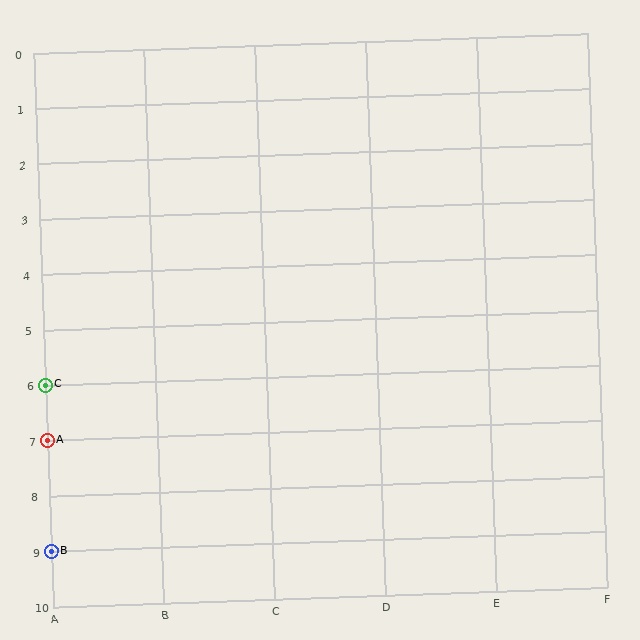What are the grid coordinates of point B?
Point B is at grid coordinates (A, 9).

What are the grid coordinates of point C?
Point C is at grid coordinates (A, 6).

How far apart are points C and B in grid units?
Points C and B are 3 rows apart.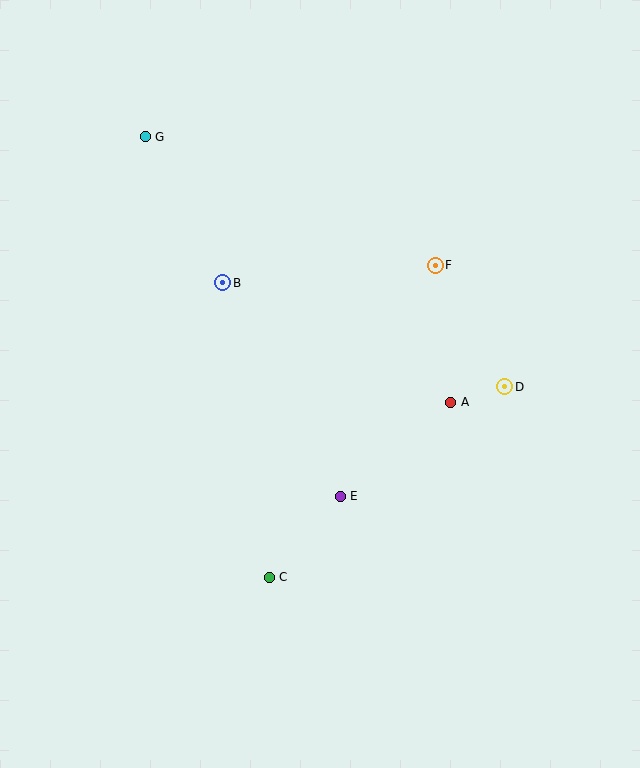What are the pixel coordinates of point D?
Point D is at (505, 387).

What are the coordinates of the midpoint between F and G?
The midpoint between F and G is at (290, 201).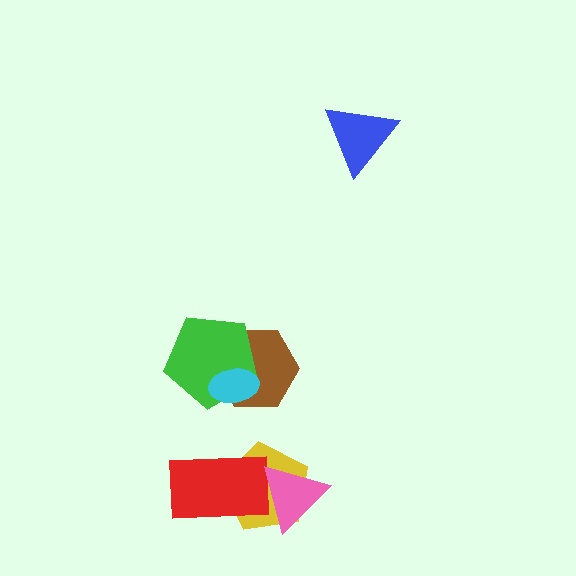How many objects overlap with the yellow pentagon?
2 objects overlap with the yellow pentagon.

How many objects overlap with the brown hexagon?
2 objects overlap with the brown hexagon.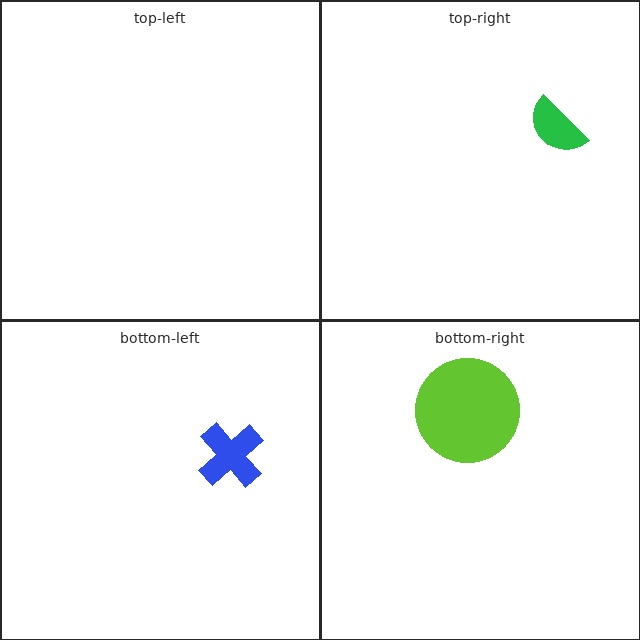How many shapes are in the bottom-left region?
1.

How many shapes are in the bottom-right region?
1.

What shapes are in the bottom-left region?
The blue cross.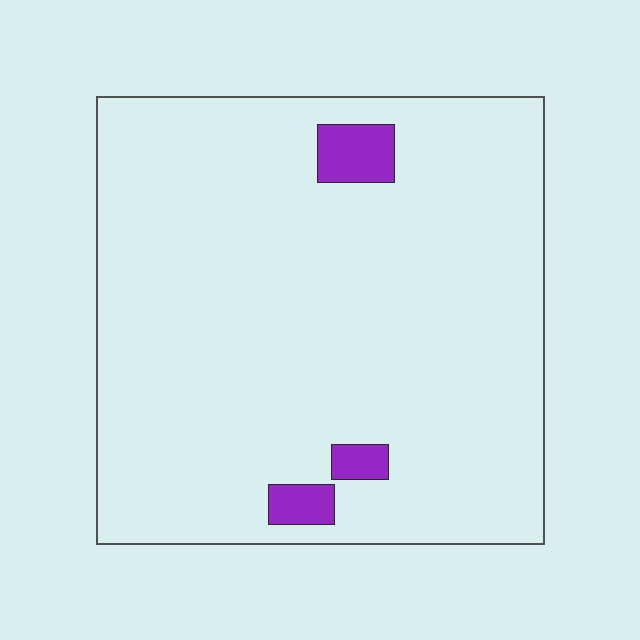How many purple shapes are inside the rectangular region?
3.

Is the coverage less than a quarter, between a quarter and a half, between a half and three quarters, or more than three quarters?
Less than a quarter.